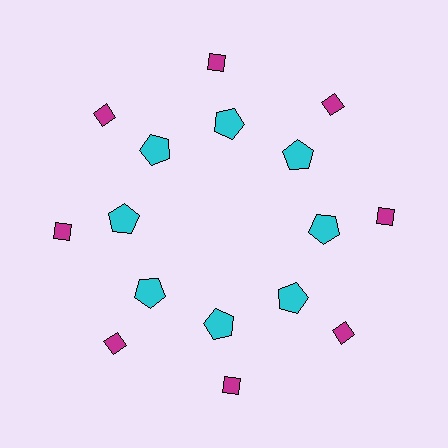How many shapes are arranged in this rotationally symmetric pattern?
There are 16 shapes, arranged in 8 groups of 2.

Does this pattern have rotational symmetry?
Yes, this pattern has 8-fold rotational symmetry. It looks the same after rotating 45 degrees around the center.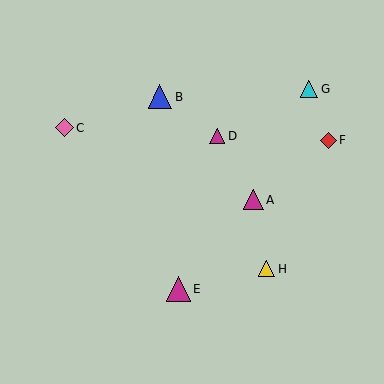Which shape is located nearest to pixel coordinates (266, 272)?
The yellow triangle (labeled H) at (267, 269) is nearest to that location.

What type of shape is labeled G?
Shape G is a cyan triangle.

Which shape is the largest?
The magenta triangle (labeled E) is the largest.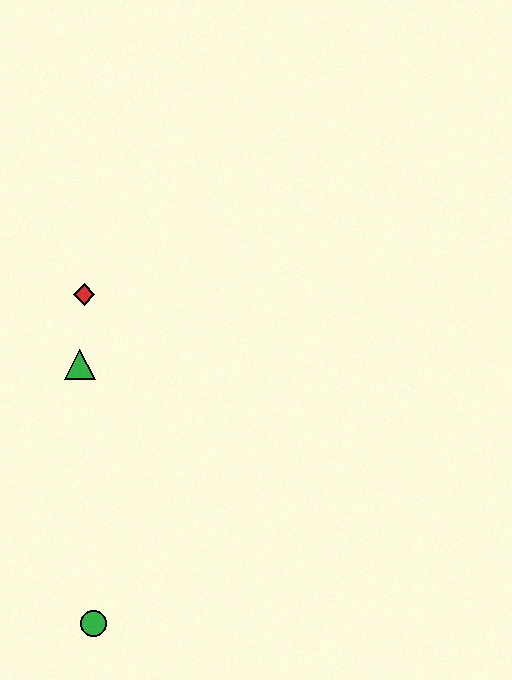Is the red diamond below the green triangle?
No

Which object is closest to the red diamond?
The green triangle is closest to the red diamond.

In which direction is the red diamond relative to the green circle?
The red diamond is above the green circle.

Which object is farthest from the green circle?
The red diamond is farthest from the green circle.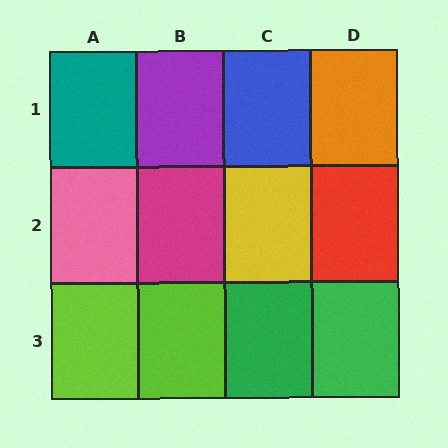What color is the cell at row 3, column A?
Lime.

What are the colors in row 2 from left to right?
Pink, magenta, yellow, red.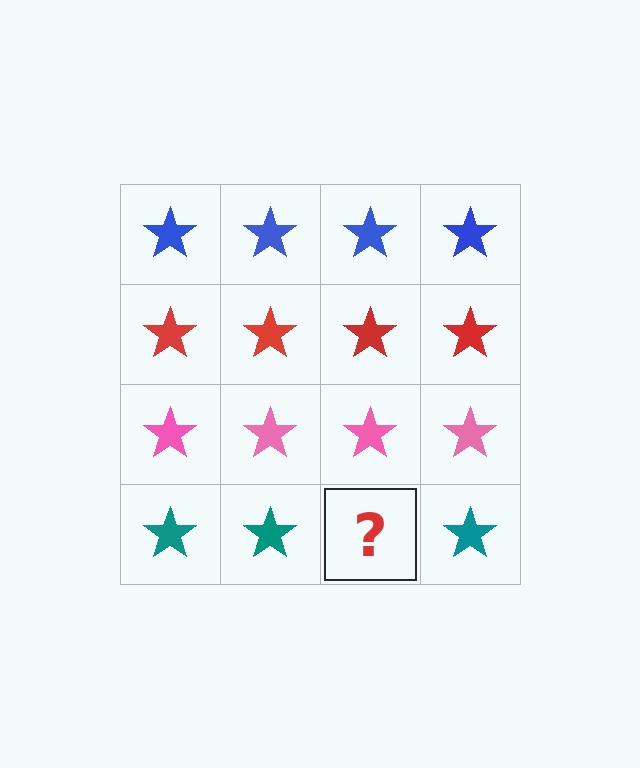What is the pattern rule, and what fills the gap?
The rule is that each row has a consistent color. The gap should be filled with a teal star.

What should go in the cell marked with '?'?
The missing cell should contain a teal star.